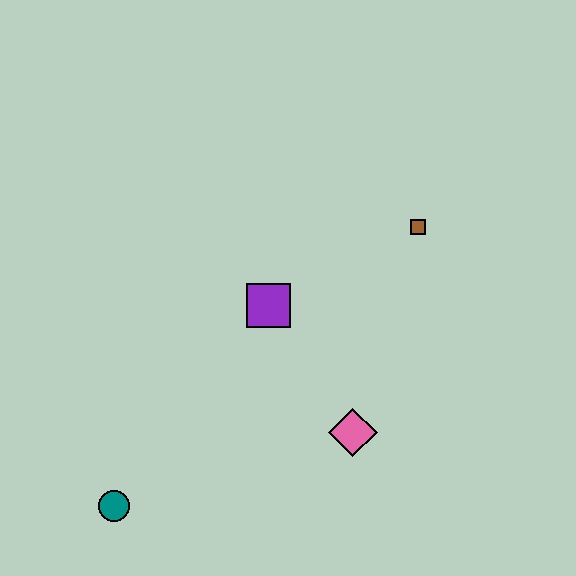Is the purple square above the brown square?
No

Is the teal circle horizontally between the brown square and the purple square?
No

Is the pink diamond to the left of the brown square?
Yes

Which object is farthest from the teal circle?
The brown square is farthest from the teal circle.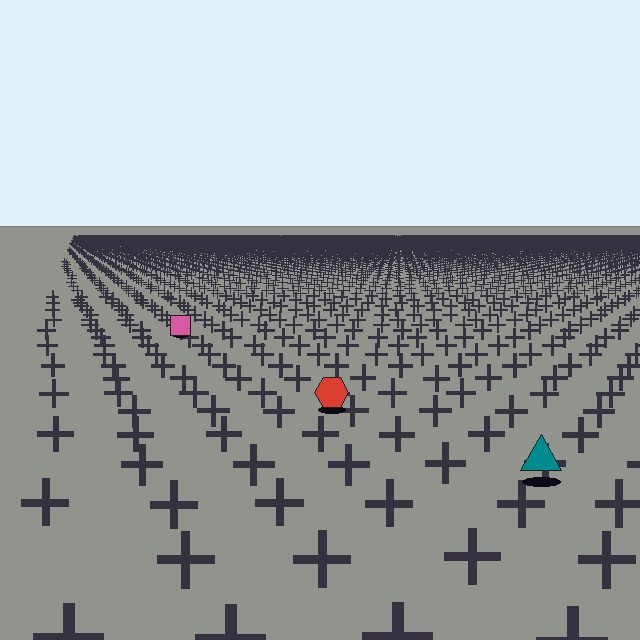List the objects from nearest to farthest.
From nearest to farthest: the teal triangle, the red hexagon, the pink square.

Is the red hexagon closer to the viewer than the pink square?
Yes. The red hexagon is closer — you can tell from the texture gradient: the ground texture is coarser near it.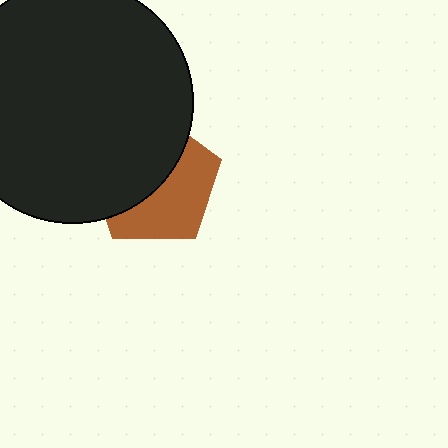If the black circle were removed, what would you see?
You would see the complete brown pentagon.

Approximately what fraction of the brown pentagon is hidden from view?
Roughly 52% of the brown pentagon is hidden behind the black circle.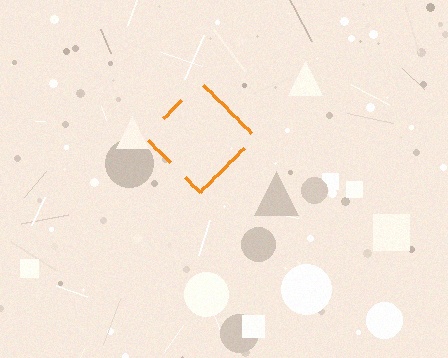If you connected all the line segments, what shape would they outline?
They would outline a diamond.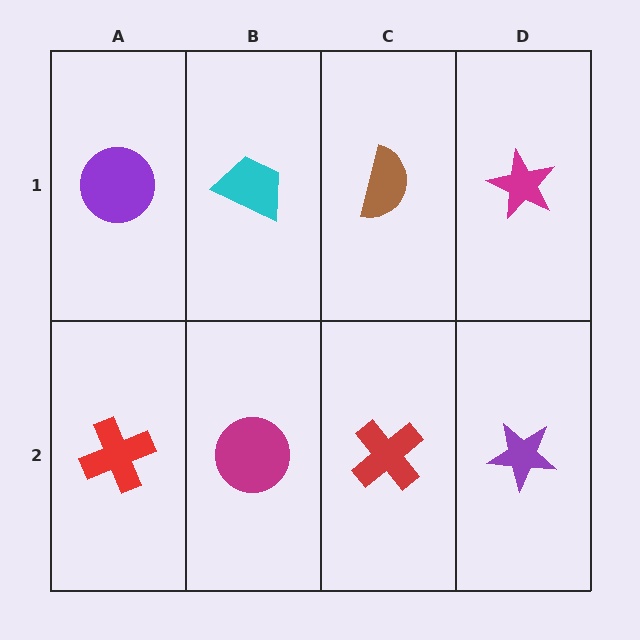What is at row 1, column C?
A brown semicircle.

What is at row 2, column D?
A purple star.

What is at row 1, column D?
A magenta star.